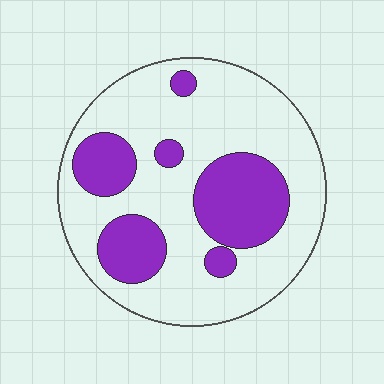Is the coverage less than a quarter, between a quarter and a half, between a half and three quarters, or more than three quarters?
Between a quarter and a half.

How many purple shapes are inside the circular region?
6.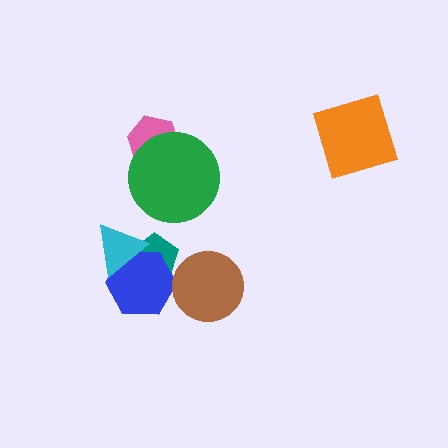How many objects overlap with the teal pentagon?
2 objects overlap with the teal pentagon.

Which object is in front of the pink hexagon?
The green circle is in front of the pink hexagon.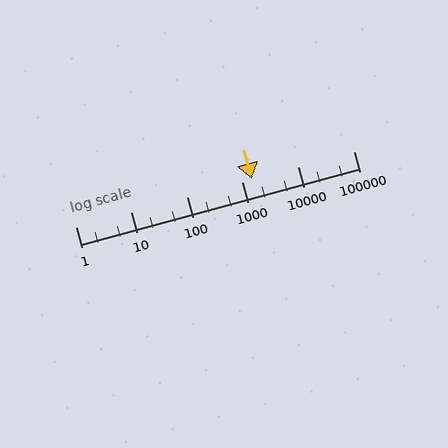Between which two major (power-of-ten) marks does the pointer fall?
The pointer is between 1000 and 10000.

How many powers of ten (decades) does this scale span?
The scale spans 5 decades, from 1 to 100000.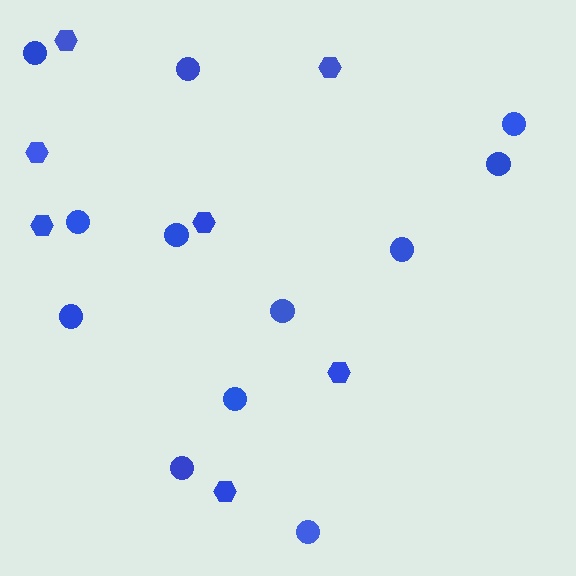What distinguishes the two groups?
There are 2 groups: one group of circles (12) and one group of hexagons (7).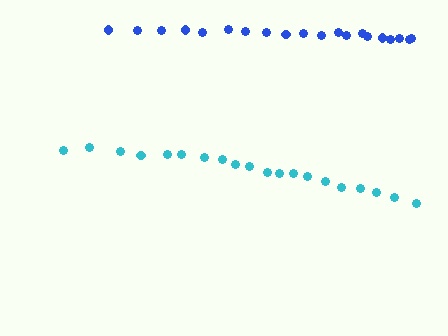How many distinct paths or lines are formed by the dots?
There are 2 distinct paths.